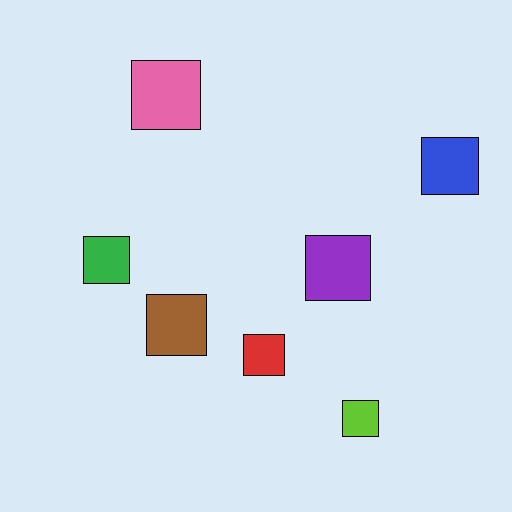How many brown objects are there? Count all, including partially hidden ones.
There is 1 brown object.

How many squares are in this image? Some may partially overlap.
There are 7 squares.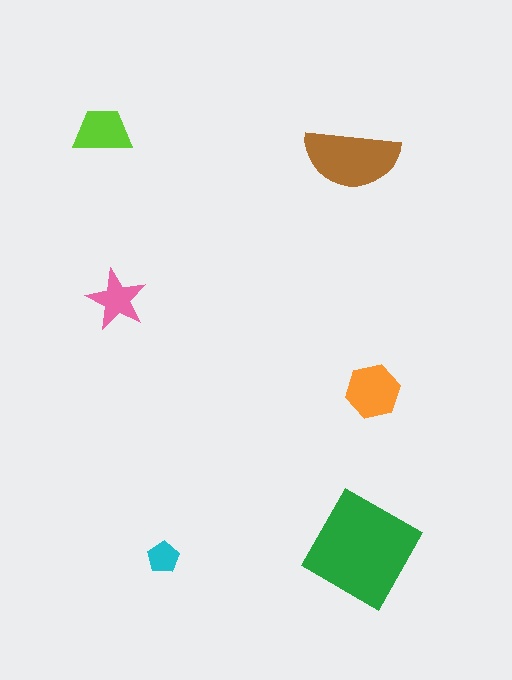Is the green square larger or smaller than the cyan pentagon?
Larger.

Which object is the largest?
The green square.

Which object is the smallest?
The cyan pentagon.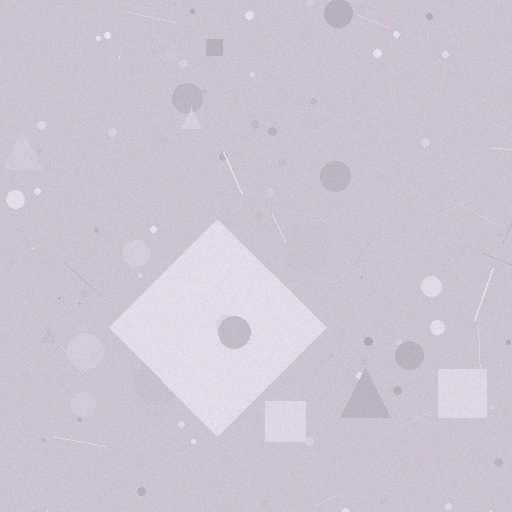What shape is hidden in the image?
A diamond is hidden in the image.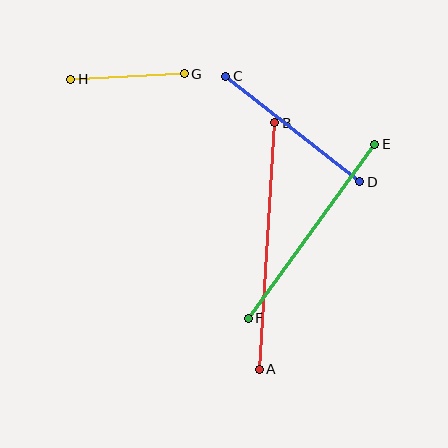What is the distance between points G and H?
The distance is approximately 114 pixels.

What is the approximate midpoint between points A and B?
The midpoint is at approximately (267, 246) pixels.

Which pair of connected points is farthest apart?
Points A and B are farthest apart.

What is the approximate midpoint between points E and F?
The midpoint is at approximately (311, 231) pixels.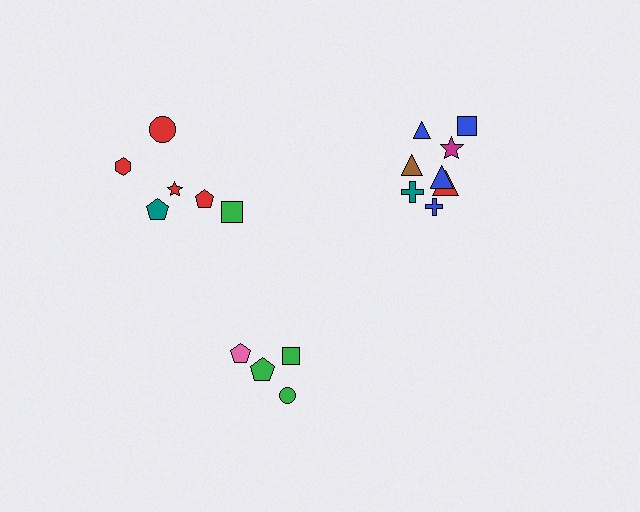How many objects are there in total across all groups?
There are 18 objects.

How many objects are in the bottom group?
There are 4 objects.